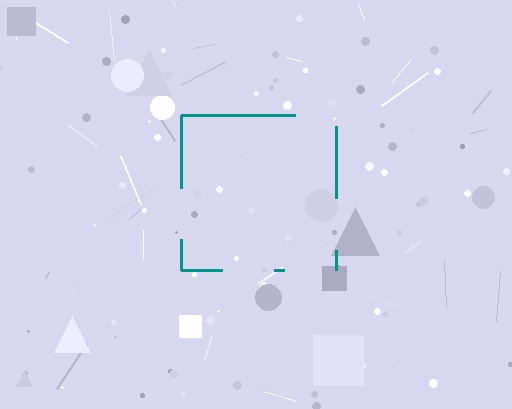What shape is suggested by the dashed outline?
The dashed outline suggests a square.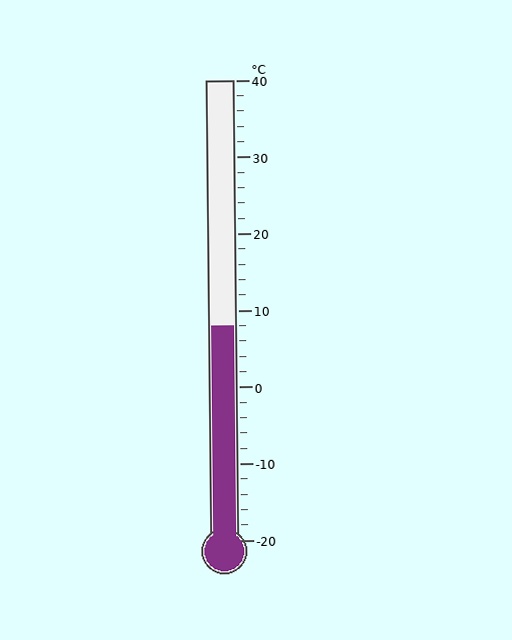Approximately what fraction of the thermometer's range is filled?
The thermometer is filled to approximately 45% of its range.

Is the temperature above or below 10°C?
The temperature is below 10°C.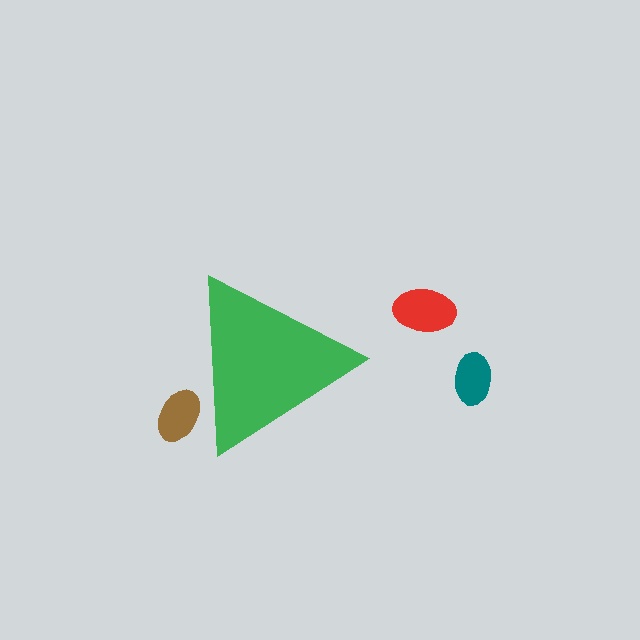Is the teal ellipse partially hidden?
No, the teal ellipse is fully visible.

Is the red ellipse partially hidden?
No, the red ellipse is fully visible.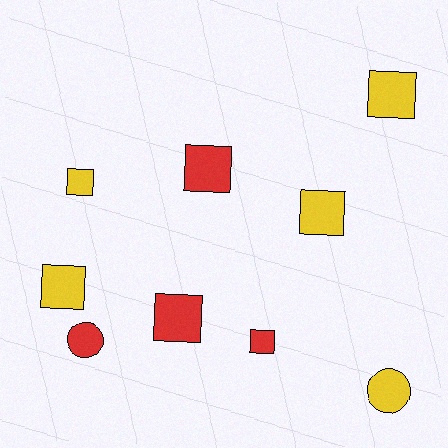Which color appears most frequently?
Yellow, with 5 objects.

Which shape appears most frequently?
Square, with 7 objects.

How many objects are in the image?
There are 9 objects.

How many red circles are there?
There is 1 red circle.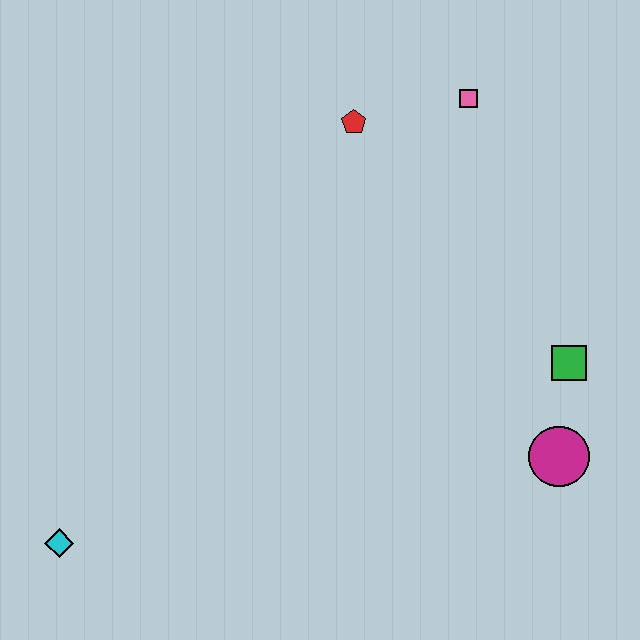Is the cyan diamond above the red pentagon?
No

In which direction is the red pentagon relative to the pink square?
The red pentagon is to the left of the pink square.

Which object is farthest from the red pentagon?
The cyan diamond is farthest from the red pentagon.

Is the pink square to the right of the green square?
No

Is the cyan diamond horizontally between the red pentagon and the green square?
No